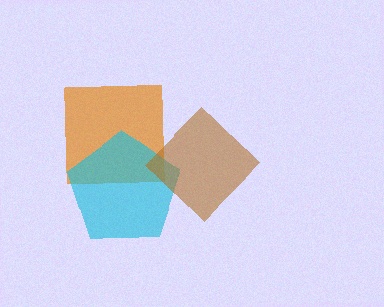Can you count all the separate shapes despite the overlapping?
Yes, there are 3 separate shapes.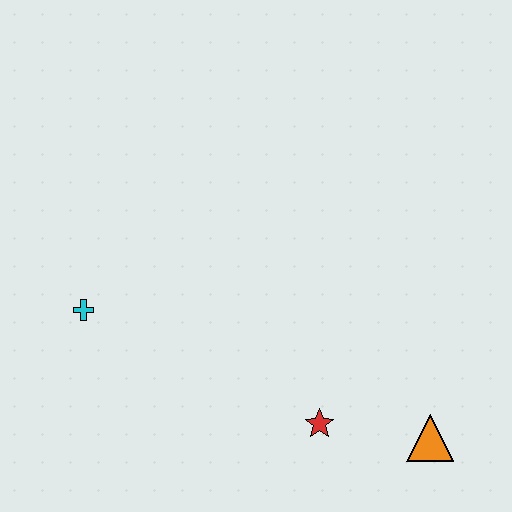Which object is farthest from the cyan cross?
The orange triangle is farthest from the cyan cross.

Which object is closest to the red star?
The orange triangle is closest to the red star.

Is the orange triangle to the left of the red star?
No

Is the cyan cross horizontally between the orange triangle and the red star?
No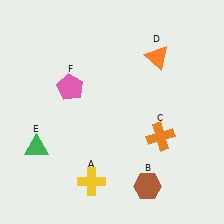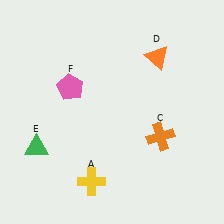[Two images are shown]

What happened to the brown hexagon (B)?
The brown hexagon (B) was removed in Image 2. It was in the bottom-right area of Image 1.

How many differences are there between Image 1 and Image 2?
There is 1 difference between the two images.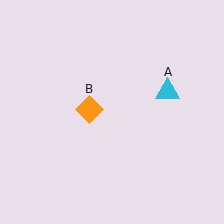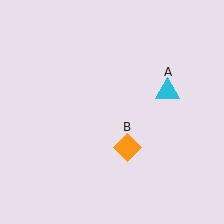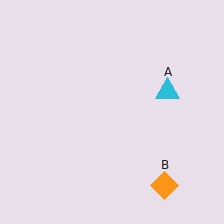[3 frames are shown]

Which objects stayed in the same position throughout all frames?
Cyan triangle (object A) remained stationary.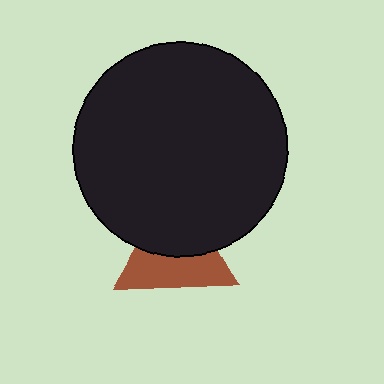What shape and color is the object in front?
The object in front is a black circle.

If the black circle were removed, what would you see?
You would see the complete brown triangle.